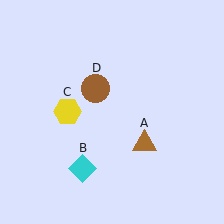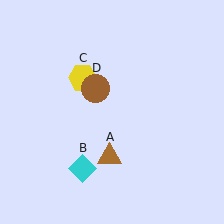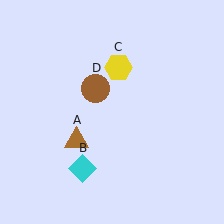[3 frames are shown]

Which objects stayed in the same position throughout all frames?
Cyan diamond (object B) and brown circle (object D) remained stationary.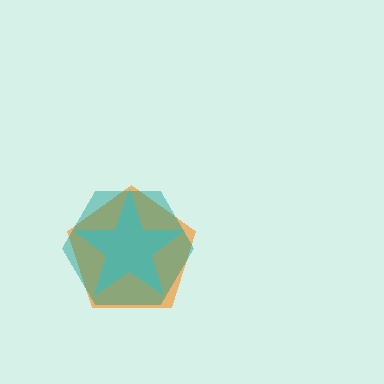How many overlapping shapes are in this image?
There are 3 overlapping shapes in the image.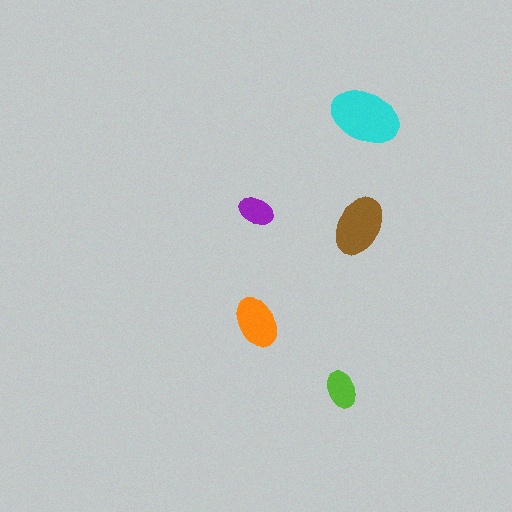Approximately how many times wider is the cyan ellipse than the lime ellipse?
About 2 times wider.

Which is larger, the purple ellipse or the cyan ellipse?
The cyan one.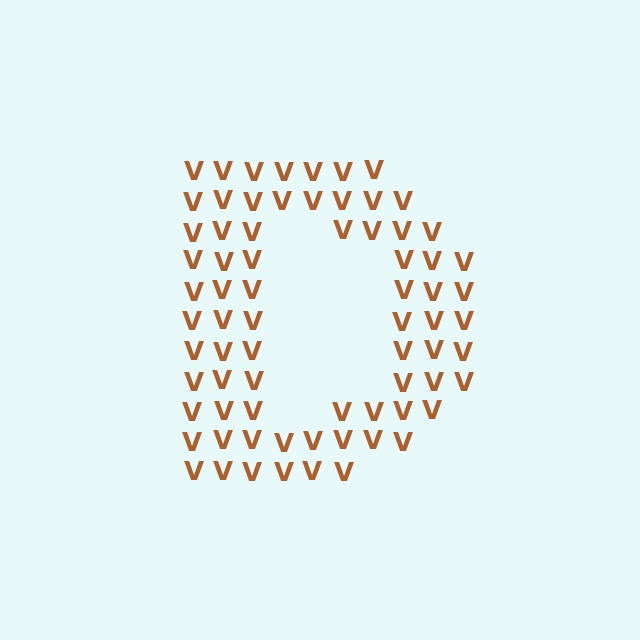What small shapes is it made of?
It is made of small letter V's.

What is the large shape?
The large shape is the letter D.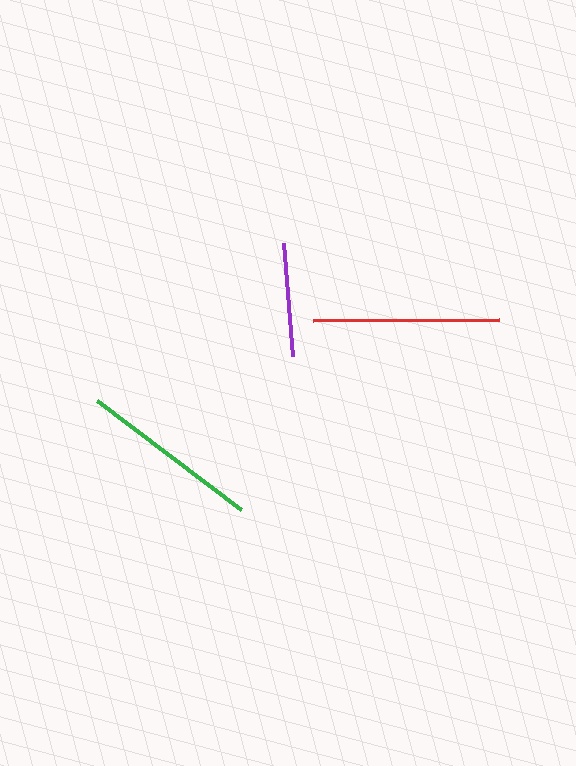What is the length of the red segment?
The red segment is approximately 186 pixels long.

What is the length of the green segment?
The green segment is approximately 180 pixels long.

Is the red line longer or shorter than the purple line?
The red line is longer than the purple line.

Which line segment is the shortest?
The purple line is the shortest at approximately 114 pixels.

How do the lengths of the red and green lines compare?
The red and green lines are approximately the same length.